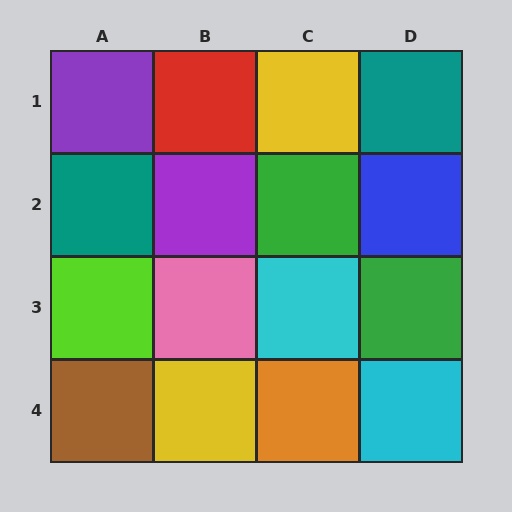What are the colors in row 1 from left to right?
Purple, red, yellow, teal.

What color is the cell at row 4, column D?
Cyan.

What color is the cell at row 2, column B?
Purple.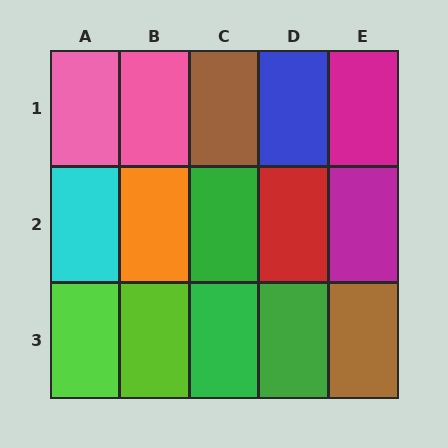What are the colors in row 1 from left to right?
Pink, pink, brown, blue, magenta.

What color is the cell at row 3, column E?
Brown.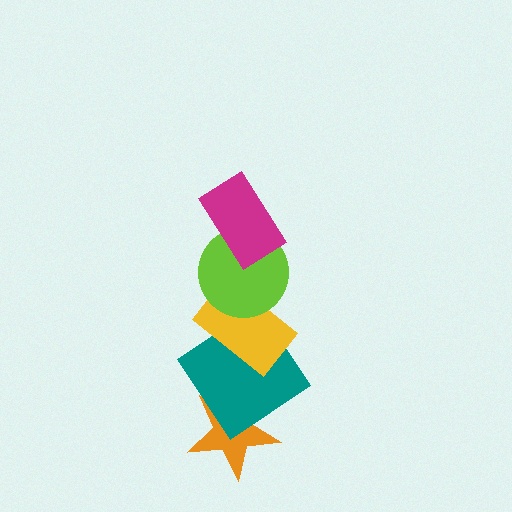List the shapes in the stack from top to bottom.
From top to bottom: the magenta rectangle, the lime circle, the yellow rectangle, the teal diamond, the orange star.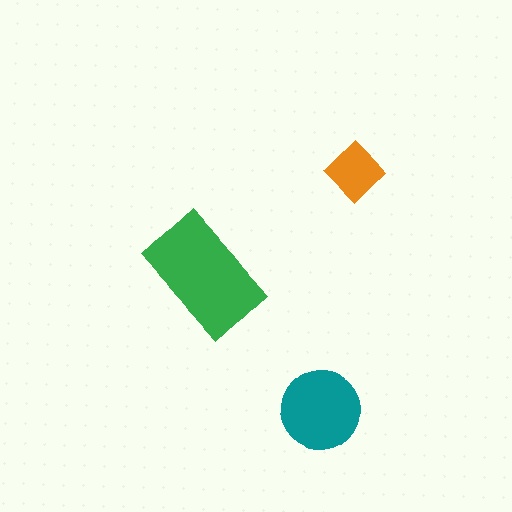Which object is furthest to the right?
The orange diamond is rightmost.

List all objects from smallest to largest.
The orange diamond, the teal circle, the green rectangle.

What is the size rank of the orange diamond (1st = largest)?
3rd.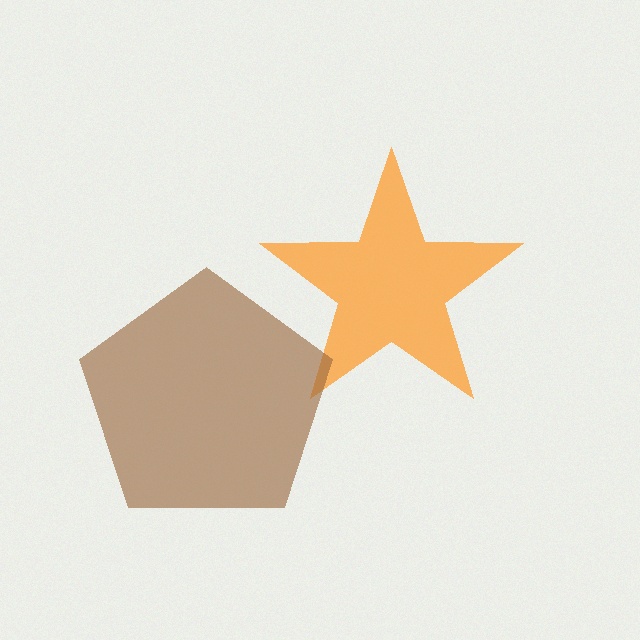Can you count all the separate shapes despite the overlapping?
Yes, there are 2 separate shapes.